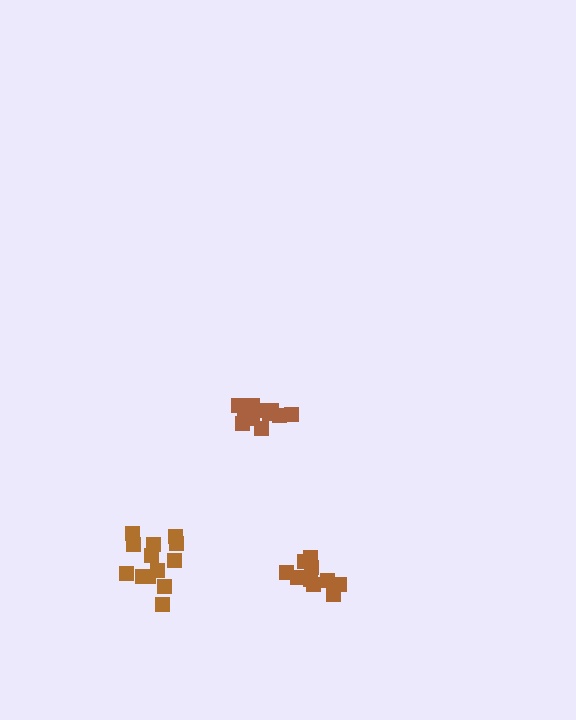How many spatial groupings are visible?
There are 3 spatial groupings.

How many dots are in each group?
Group 1: 10 dots, Group 2: 13 dots, Group 3: 11 dots (34 total).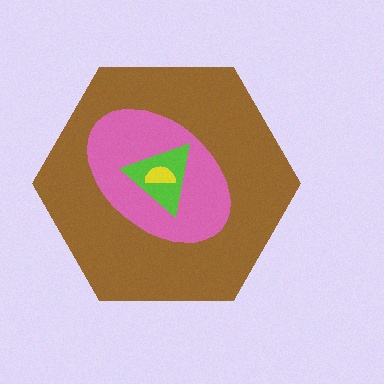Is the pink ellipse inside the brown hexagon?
Yes.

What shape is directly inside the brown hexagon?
The pink ellipse.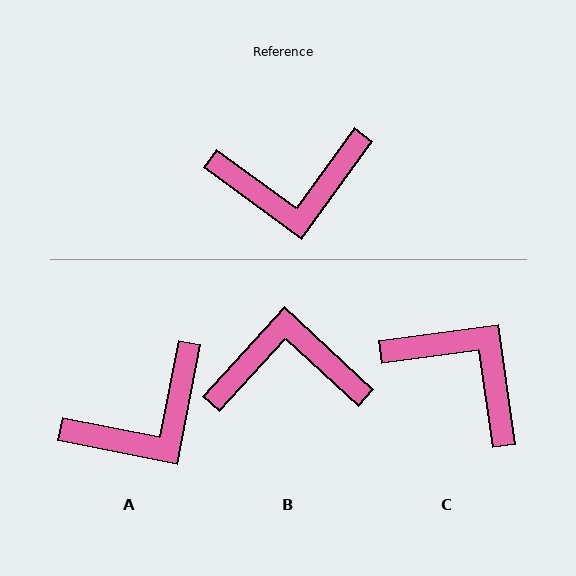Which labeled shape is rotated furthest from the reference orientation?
B, about 173 degrees away.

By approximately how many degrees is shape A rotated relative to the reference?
Approximately 25 degrees counter-clockwise.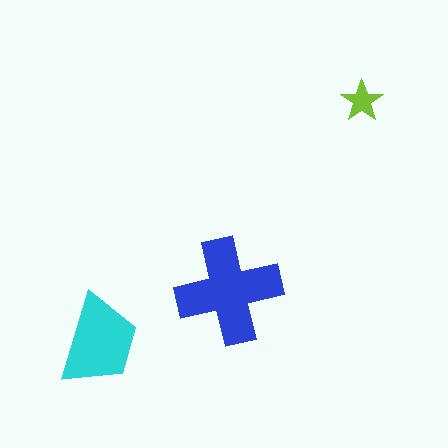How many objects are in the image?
There are 3 objects in the image.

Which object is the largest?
The blue cross.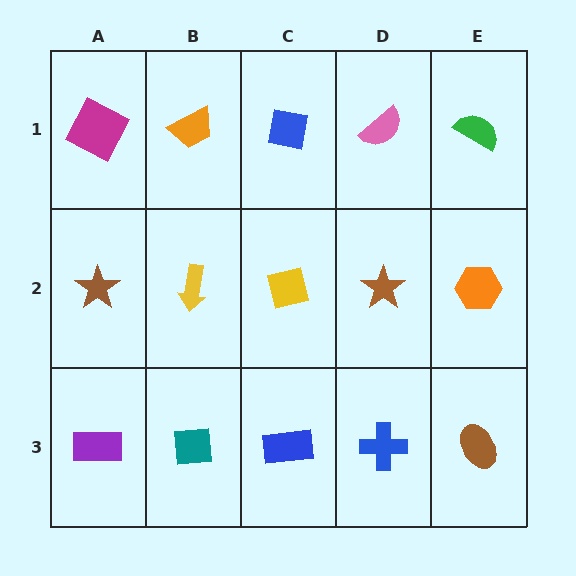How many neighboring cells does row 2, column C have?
4.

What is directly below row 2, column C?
A blue rectangle.